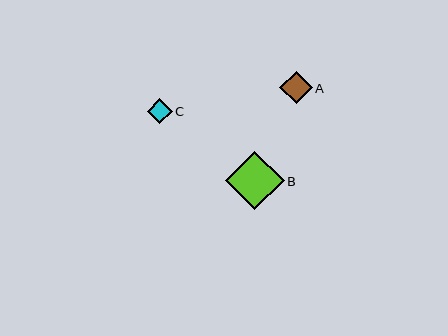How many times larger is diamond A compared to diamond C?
Diamond A is approximately 1.3 times the size of diamond C.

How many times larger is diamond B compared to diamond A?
Diamond B is approximately 1.8 times the size of diamond A.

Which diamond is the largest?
Diamond B is the largest with a size of approximately 59 pixels.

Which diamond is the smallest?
Diamond C is the smallest with a size of approximately 25 pixels.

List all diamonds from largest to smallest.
From largest to smallest: B, A, C.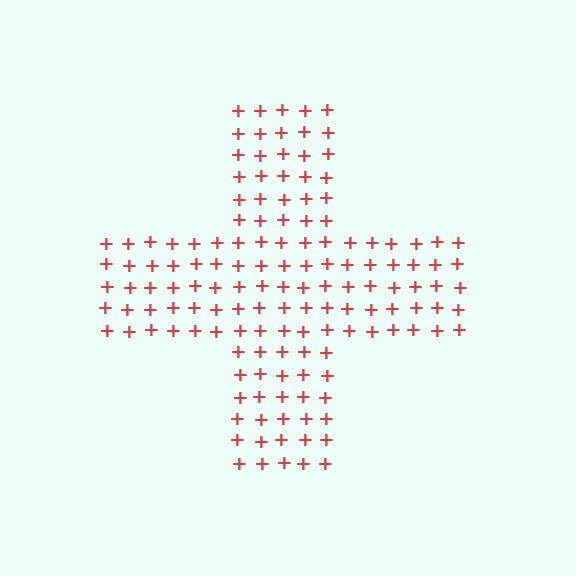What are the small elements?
The small elements are plus signs.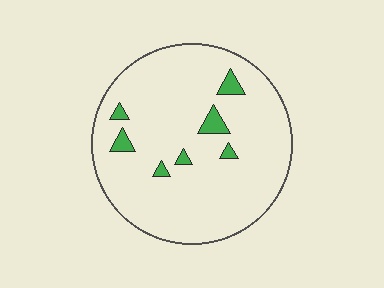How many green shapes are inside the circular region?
7.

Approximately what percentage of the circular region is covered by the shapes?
Approximately 5%.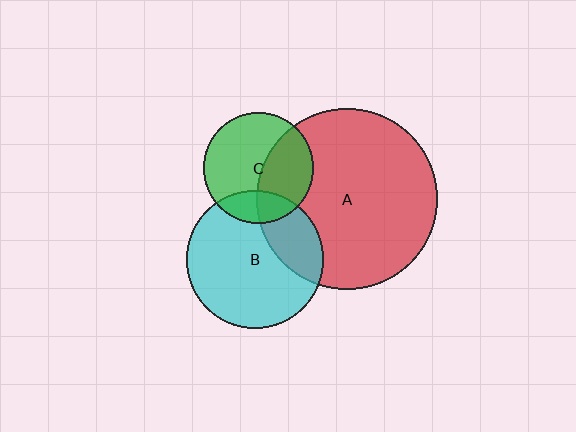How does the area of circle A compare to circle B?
Approximately 1.7 times.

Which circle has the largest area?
Circle A (red).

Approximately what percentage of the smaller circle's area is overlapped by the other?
Approximately 40%.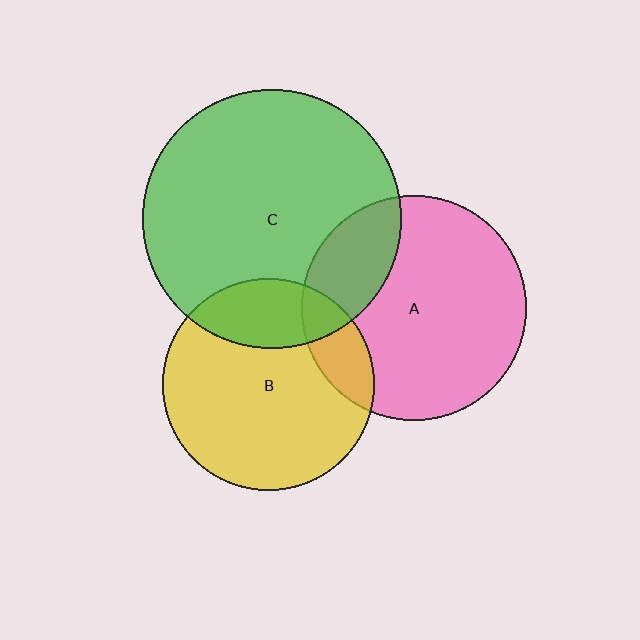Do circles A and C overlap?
Yes.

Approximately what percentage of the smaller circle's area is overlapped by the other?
Approximately 20%.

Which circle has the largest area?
Circle C (green).